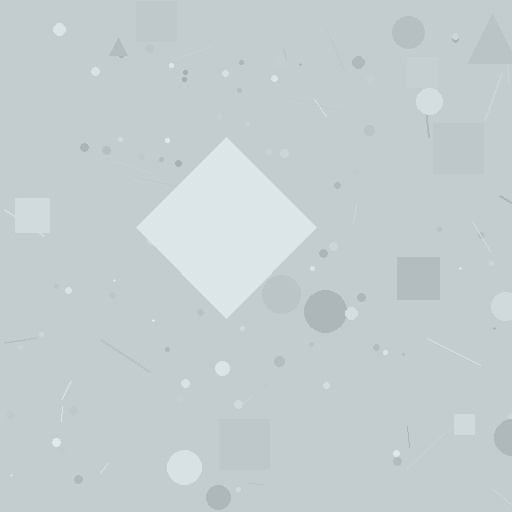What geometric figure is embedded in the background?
A diamond is embedded in the background.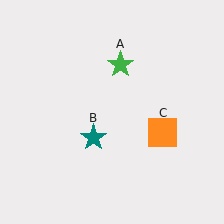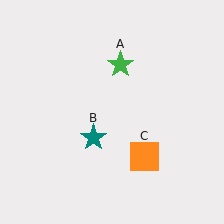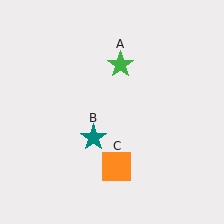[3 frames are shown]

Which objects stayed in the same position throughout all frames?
Green star (object A) and teal star (object B) remained stationary.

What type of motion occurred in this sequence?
The orange square (object C) rotated clockwise around the center of the scene.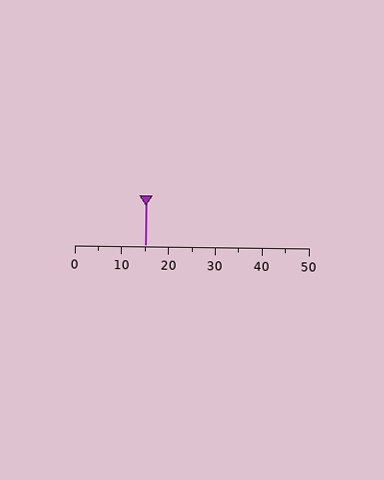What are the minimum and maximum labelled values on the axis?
The axis runs from 0 to 50.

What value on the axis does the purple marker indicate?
The marker indicates approximately 15.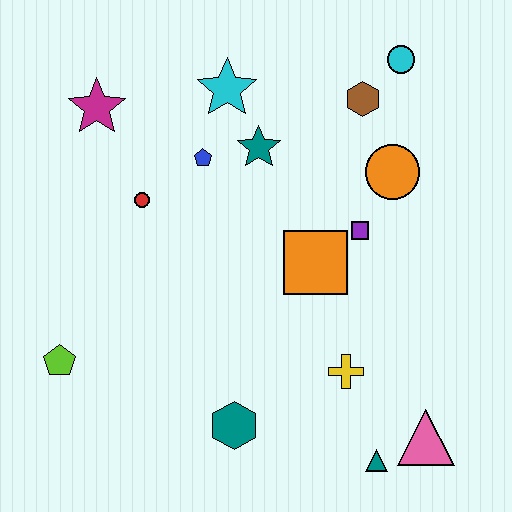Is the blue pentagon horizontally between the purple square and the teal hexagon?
No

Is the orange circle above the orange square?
Yes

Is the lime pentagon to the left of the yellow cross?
Yes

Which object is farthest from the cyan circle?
The lime pentagon is farthest from the cyan circle.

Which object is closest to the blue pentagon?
The teal star is closest to the blue pentagon.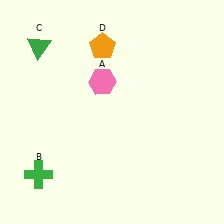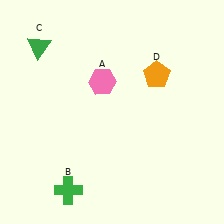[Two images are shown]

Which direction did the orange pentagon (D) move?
The orange pentagon (D) moved right.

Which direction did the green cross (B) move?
The green cross (B) moved right.